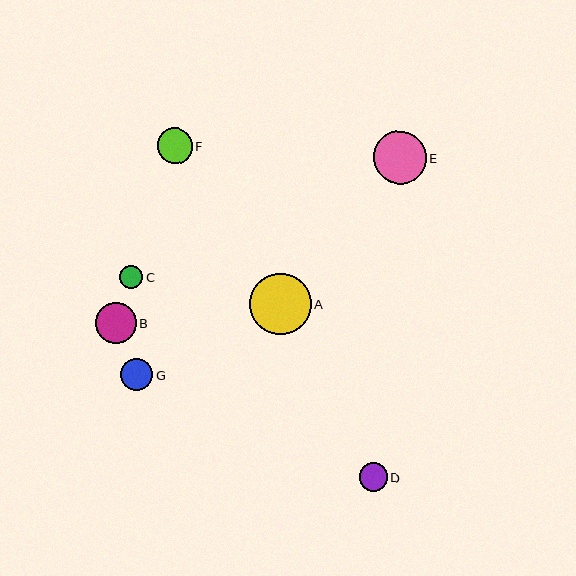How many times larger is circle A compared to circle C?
Circle A is approximately 2.7 times the size of circle C.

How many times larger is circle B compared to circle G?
Circle B is approximately 1.3 times the size of circle G.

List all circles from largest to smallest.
From largest to smallest: A, E, B, F, G, D, C.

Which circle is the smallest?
Circle C is the smallest with a size of approximately 23 pixels.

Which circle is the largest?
Circle A is the largest with a size of approximately 61 pixels.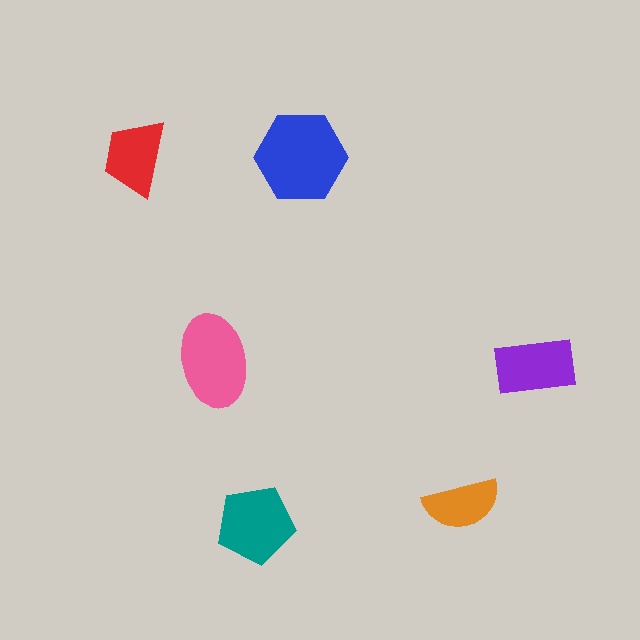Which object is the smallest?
The orange semicircle.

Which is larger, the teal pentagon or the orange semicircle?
The teal pentagon.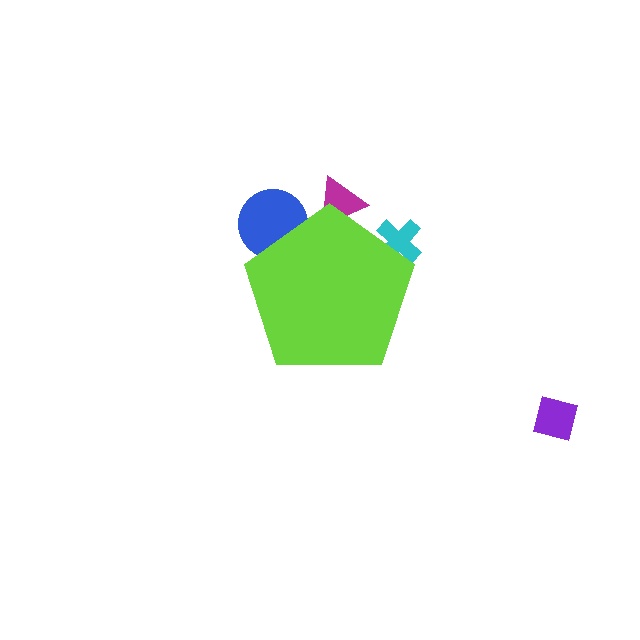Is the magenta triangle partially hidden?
Yes, the magenta triangle is partially hidden behind the lime pentagon.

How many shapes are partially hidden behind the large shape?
3 shapes are partially hidden.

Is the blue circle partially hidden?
Yes, the blue circle is partially hidden behind the lime pentagon.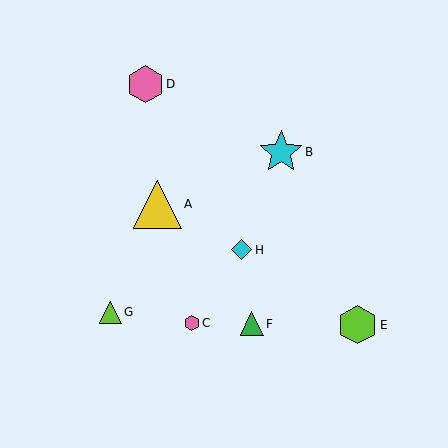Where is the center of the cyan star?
The center of the cyan star is at (281, 152).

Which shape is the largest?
The yellow triangle (labeled A) is the largest.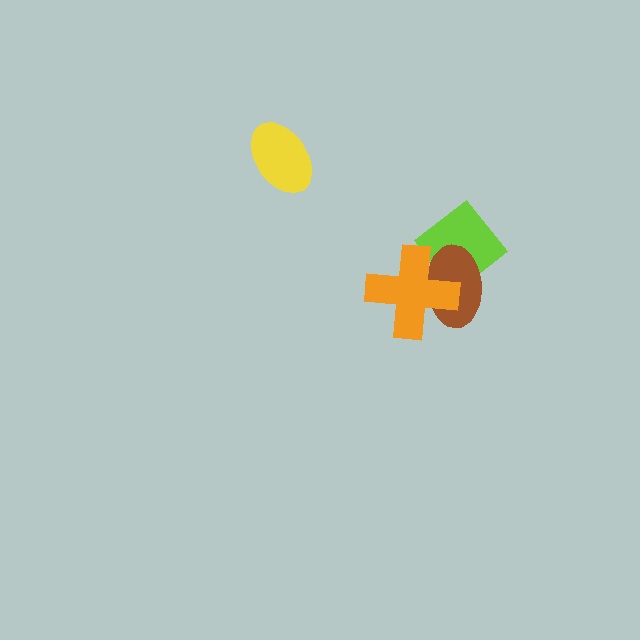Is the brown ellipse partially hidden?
Yes, it is partially covered by another shape.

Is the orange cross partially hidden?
No, no other shape covers it.